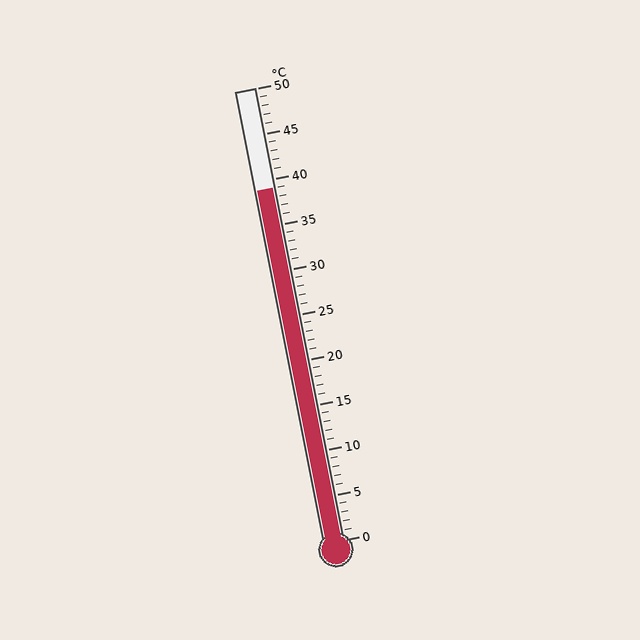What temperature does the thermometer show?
The thermometer shows approximately 39°C.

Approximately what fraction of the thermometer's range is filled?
The thermometer is filled to approximately 80% of its range.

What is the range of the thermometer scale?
The thermometer scale ranges from 0°C to 50°C.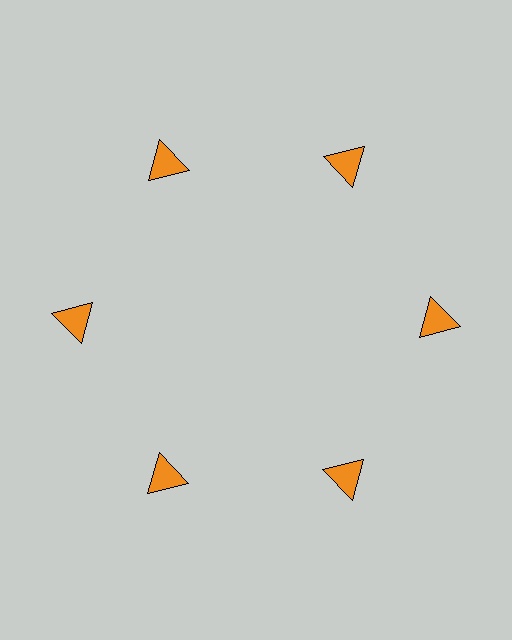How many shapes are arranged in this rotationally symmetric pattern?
There are 6 shapes, arranged in 6 groups of 1.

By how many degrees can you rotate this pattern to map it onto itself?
The pattern maps onto itself every 60 degrees of rotation.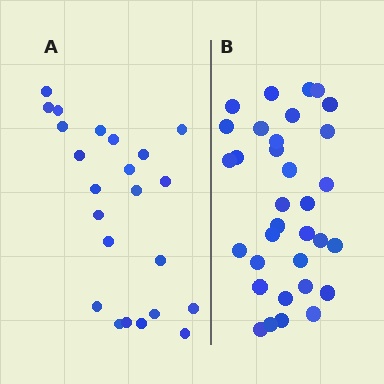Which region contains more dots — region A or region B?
Region B (the right region) has more dots.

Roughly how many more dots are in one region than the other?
Region B has roughly 10 or so more dots than region A.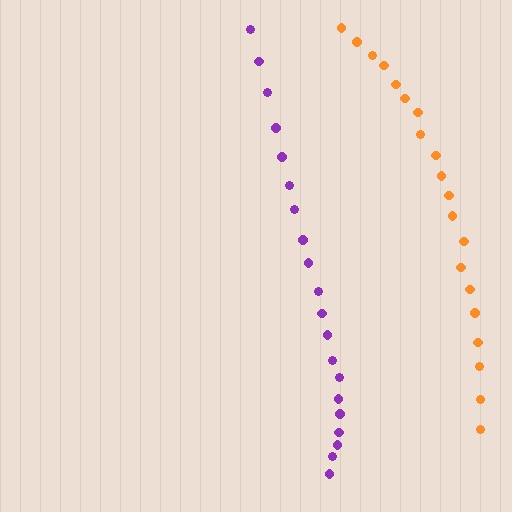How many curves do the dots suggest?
There are 2 distinct paths.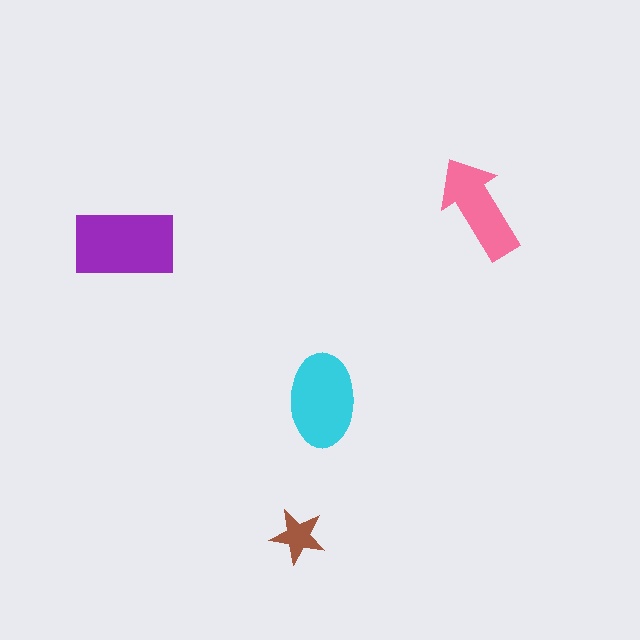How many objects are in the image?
There are 4 objects in the image.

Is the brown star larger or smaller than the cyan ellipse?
Smaller.